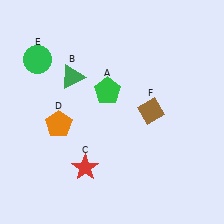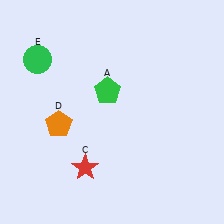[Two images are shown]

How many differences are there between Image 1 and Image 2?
There are 2 differences between the two images.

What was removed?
The green triangle (B), the brown diamond (F) were removed in Image 2.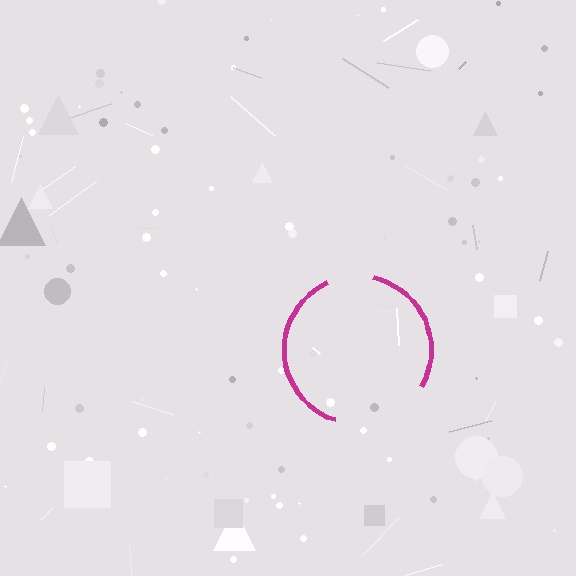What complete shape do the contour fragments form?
The contour fragments form a circle.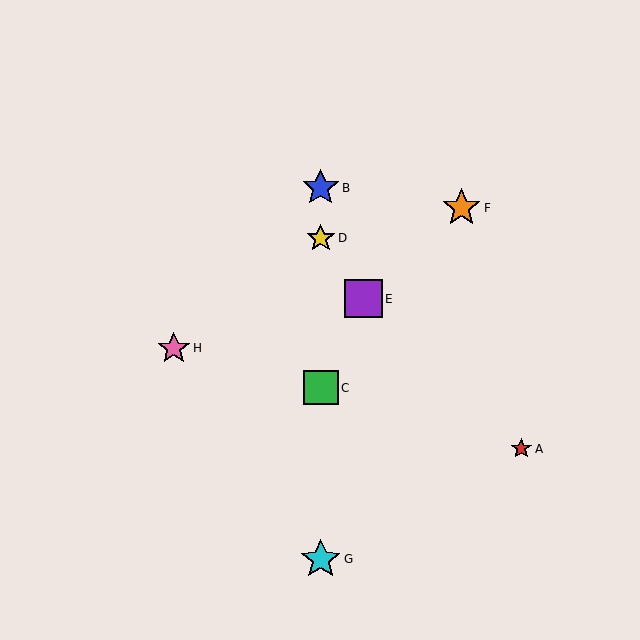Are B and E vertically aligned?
No, B is at x≈321 and E is at x≈363.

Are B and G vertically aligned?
Yes, both are at x≈321.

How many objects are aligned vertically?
4 objects (B, C, D, G) are aligned vertically.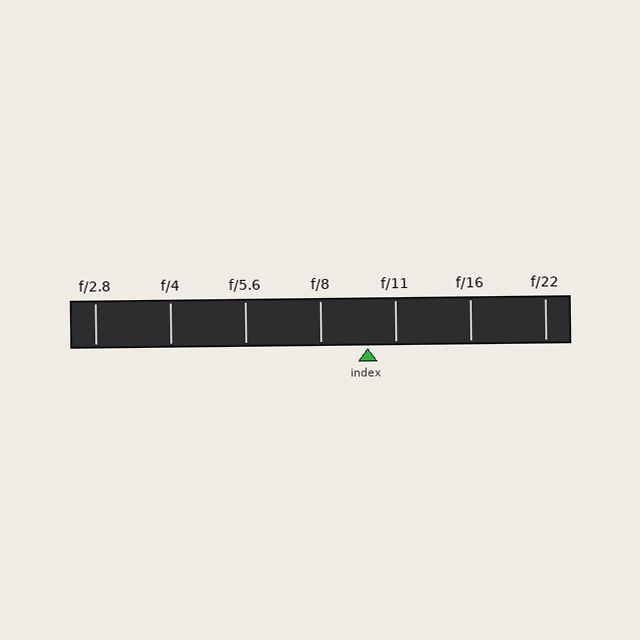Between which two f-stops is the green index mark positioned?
The index mark is between f/8 and f/11.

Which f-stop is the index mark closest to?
The index mark is closest to f/11.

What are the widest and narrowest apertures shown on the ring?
The widest aperture shown is f/2.8 and the narrowest is f/22.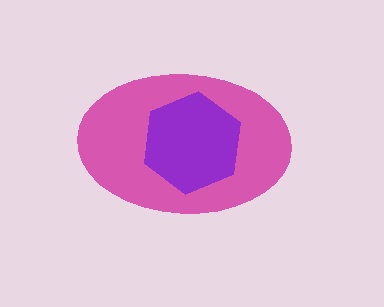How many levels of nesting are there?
2.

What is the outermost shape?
The pink ellipse.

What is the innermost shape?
The purple hexagon.